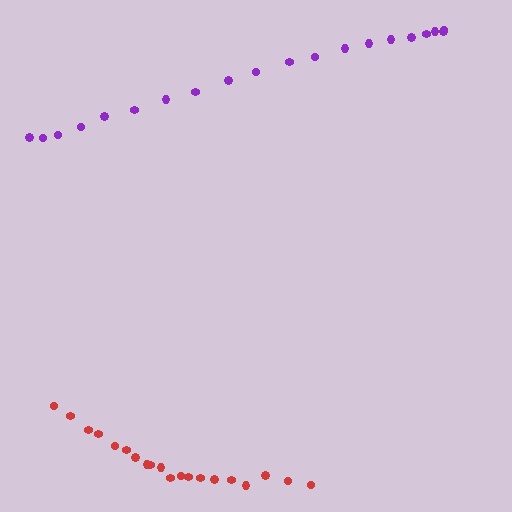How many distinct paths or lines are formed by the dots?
There are 2 distinct paths.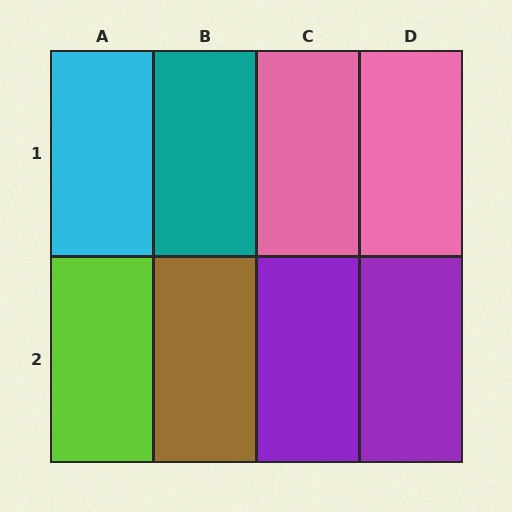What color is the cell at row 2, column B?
Brown.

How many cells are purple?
2 cells are purple.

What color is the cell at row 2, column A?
Lime.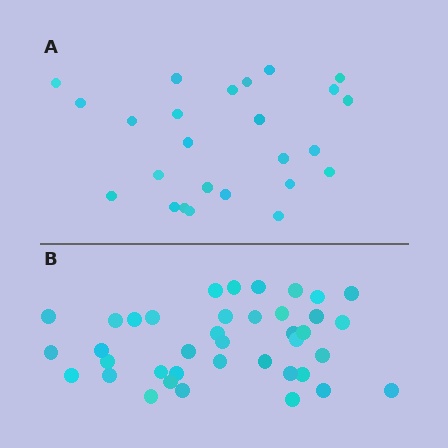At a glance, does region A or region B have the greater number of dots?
Region B (the bottom region) has more dots.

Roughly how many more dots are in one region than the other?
Region B has approximately 15 more dots than region A.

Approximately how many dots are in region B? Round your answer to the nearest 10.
About 40 dots. (The exact count is 39, which rounds to 40.)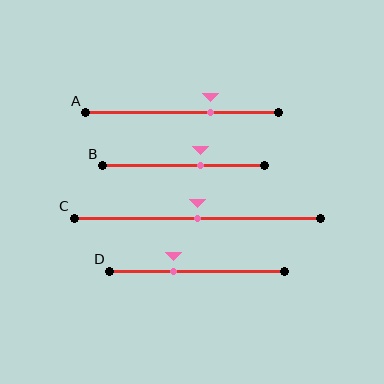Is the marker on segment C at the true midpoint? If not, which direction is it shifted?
Yes, the marker on segment C is at the true midpoint.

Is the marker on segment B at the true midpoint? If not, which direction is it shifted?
No, the marker on segment B is shifted to the right by about 10% of the segment length.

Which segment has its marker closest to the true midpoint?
Segment C has its marker closest to the true midpoint.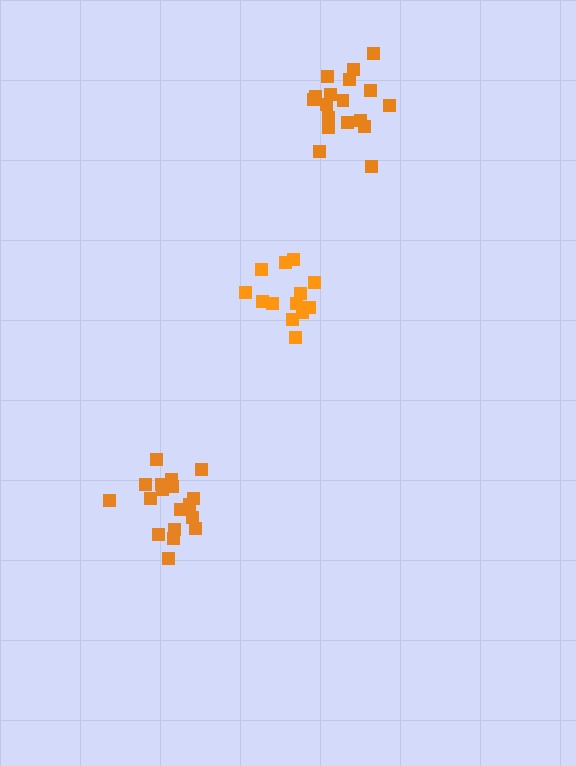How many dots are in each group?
Group 1: 18 dots, Group 2: 13 dots, Group 3: 18 dots (49 total).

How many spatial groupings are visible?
There are 3 spatial groupings.